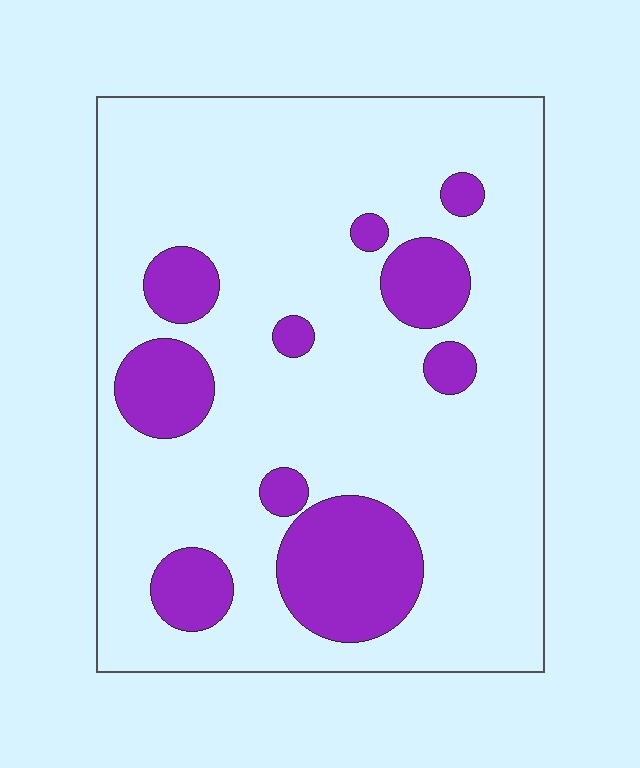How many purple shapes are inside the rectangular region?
10.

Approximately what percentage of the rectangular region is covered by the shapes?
Approximately 20%.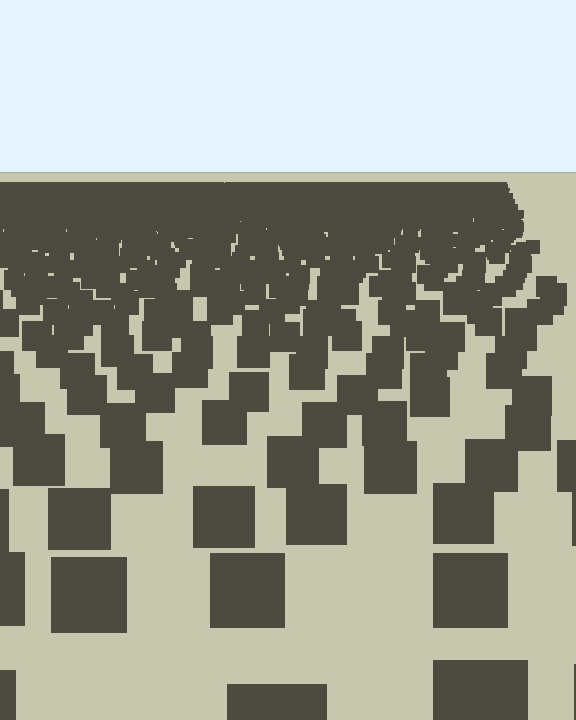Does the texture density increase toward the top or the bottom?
Density increases toward the top.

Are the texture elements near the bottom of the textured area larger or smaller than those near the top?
Larger. Near the bottom, elements are closer to the viewer and appear at a bigger on-screen size.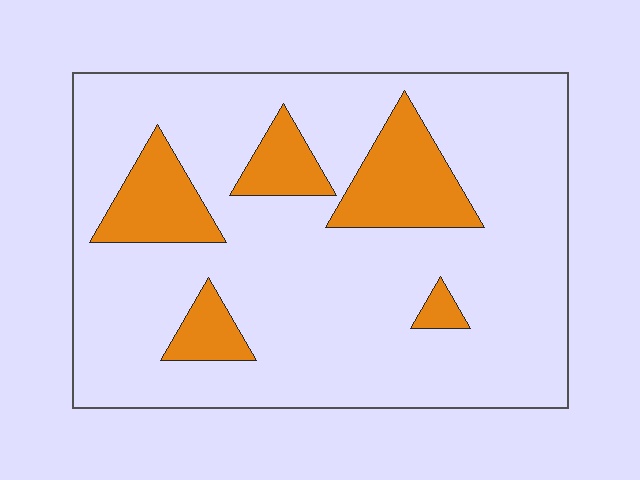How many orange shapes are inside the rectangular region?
5.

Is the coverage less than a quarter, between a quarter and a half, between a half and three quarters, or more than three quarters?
Less than a quarter.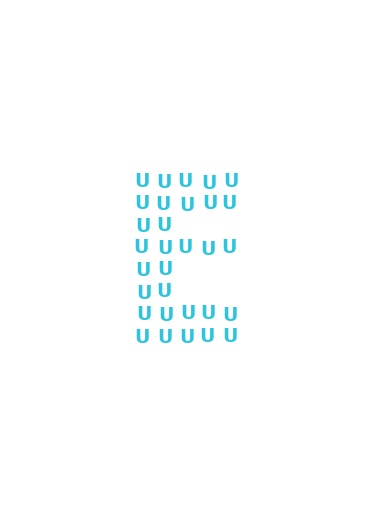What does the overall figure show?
The overall figure shows the letter E.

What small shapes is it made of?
It is made of small letter U's.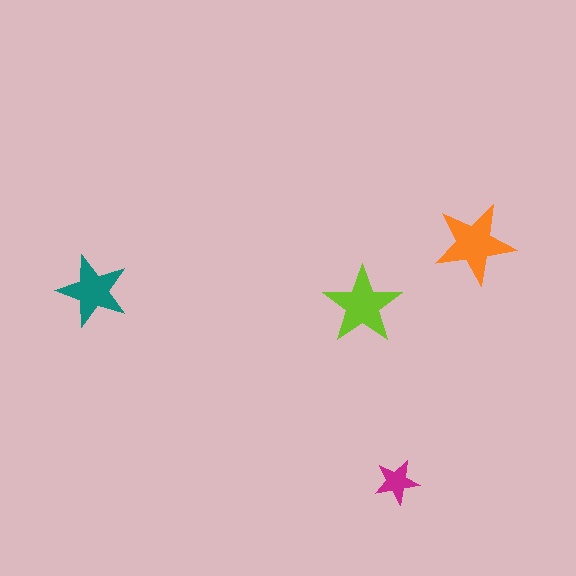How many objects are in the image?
There are 4 objects in the image.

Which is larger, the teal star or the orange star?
The orange one.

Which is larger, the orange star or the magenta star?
The orange one.